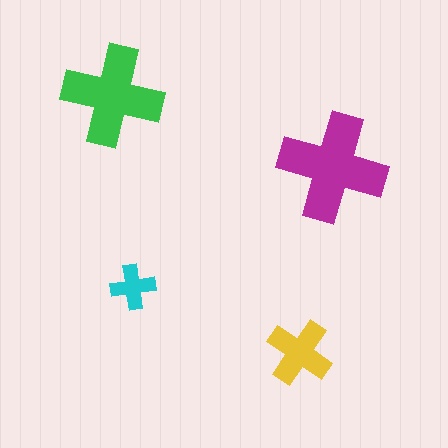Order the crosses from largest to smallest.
the magenta one, the green one, the yellow one, the cyan one.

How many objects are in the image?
There are 4 objects in the image.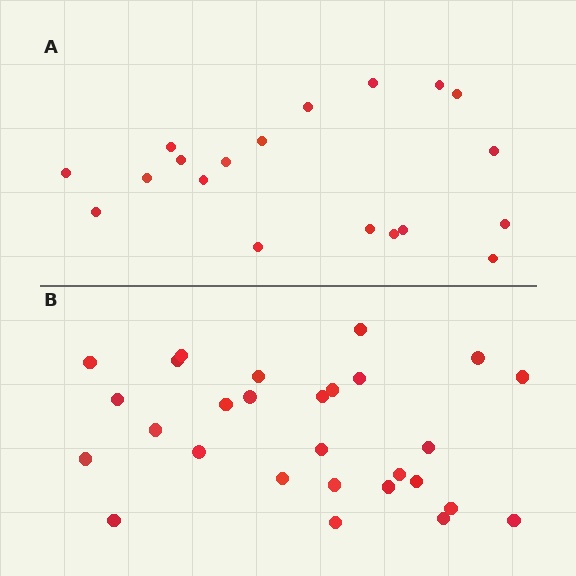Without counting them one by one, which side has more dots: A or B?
Region B (the bottom region) has more dots.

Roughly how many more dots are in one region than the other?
Region B has roughly 8 or so more dots than region A.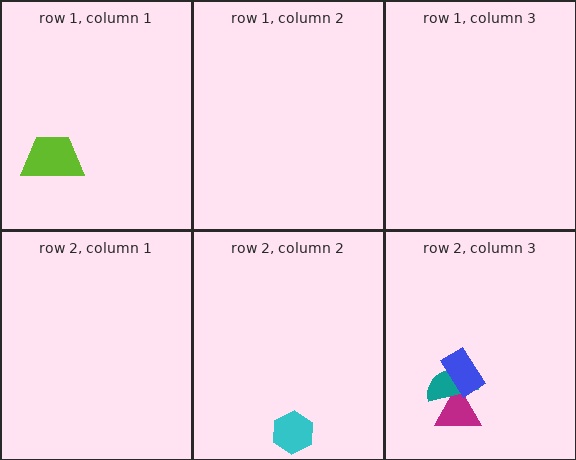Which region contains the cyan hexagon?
The row 2, column 2 region.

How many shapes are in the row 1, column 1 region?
1.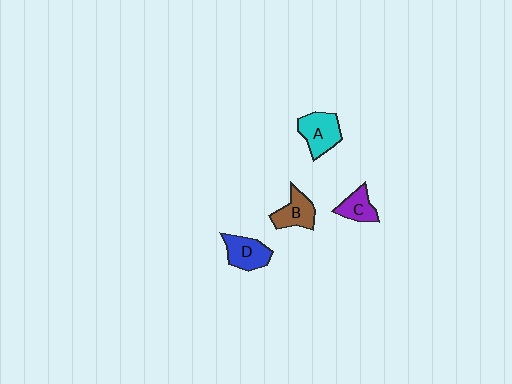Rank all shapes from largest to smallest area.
From largest to smallest: A (cyan), D (blue), B (brown), C (purple).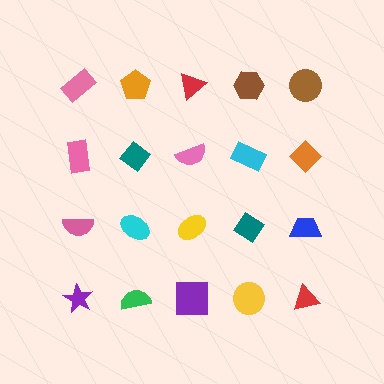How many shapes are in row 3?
5 shapes.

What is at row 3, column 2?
A cyan ellipse.